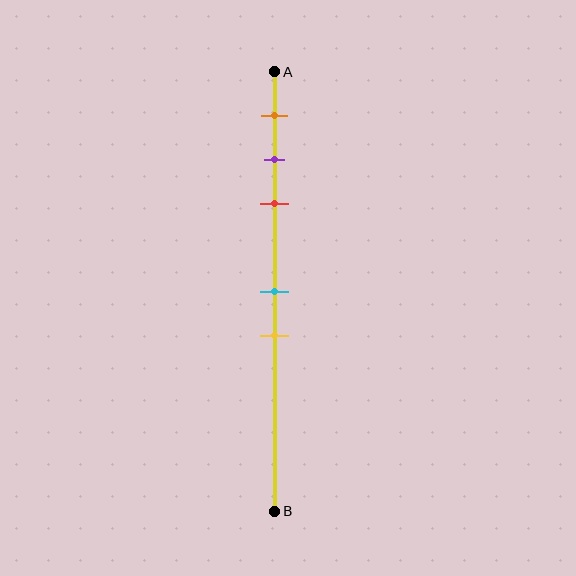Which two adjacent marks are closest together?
The purple and red marks are the closest adjacent pair.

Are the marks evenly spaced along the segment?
No, the marks are not evenly spaced.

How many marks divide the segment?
There are 5 marks dividing the segment.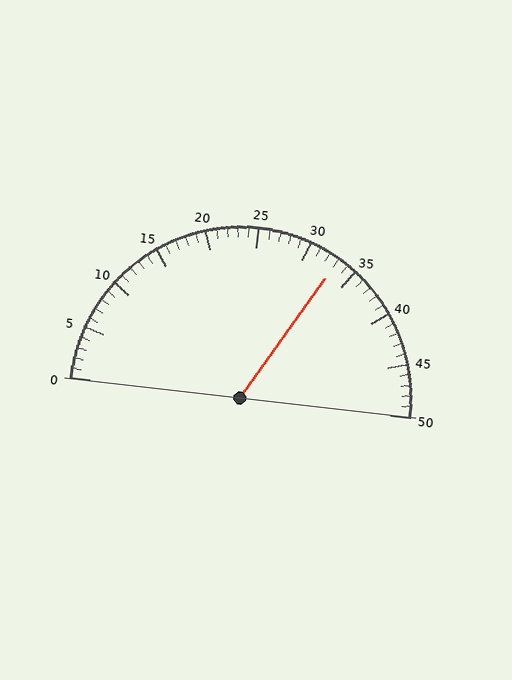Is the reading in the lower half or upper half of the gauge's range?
The reading is in the upper half of the range (0 to 50).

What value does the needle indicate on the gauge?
The needle indicates approximately 33.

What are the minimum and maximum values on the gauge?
The gauge ranges from 0 to 50.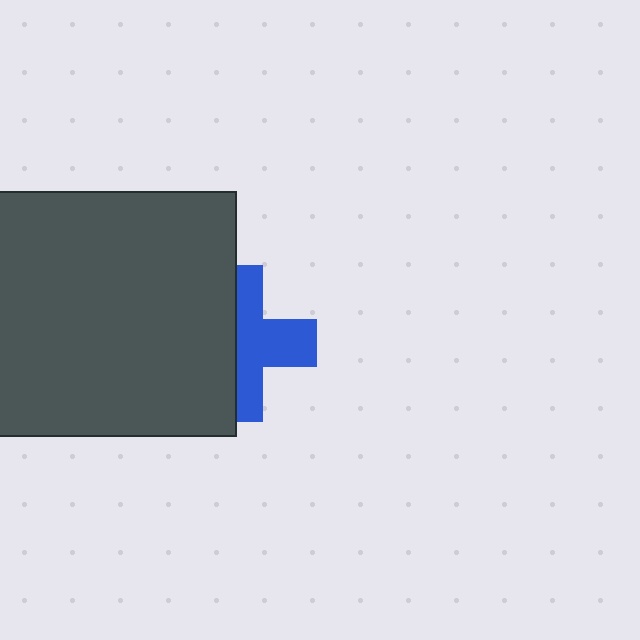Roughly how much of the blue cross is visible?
About half of it is visible (roughly 52%).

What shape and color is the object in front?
The object in front is a dark gray square.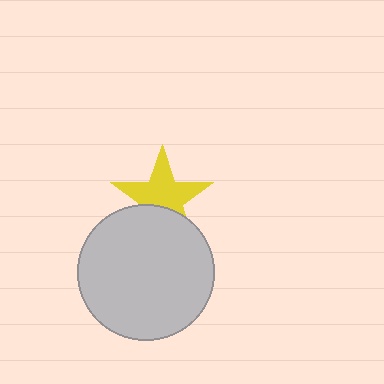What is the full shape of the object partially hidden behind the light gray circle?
The partially hidden object is a yellow star.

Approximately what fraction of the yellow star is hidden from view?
Roughly 34% of the yellow star is hidden behind the light gray circle.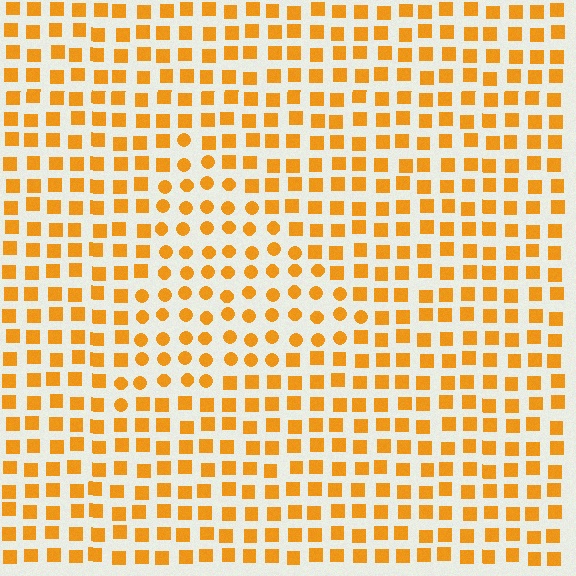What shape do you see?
I see a triangle.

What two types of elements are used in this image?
The image uses circles inside the triangle region and squares outside it.